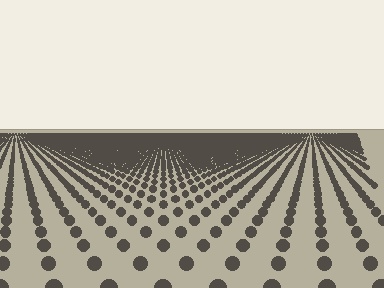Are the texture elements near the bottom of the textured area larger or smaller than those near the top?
Larger. Near the bottom, elements are closer to the viewer and appear at a bigger on-screen size.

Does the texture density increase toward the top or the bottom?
Density increases toward the top.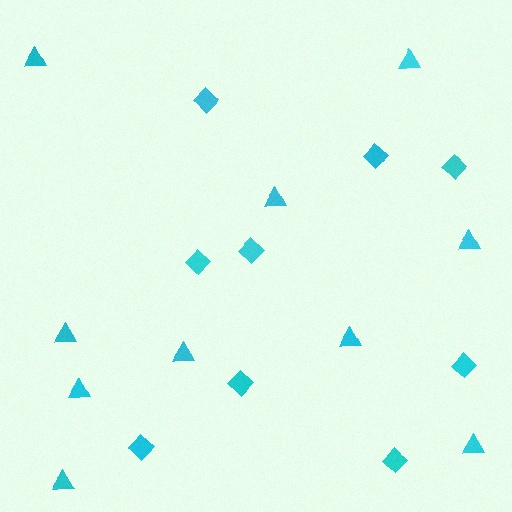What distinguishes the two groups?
There are 2 groups: one group of diamonds (9) and one group of triangles (10).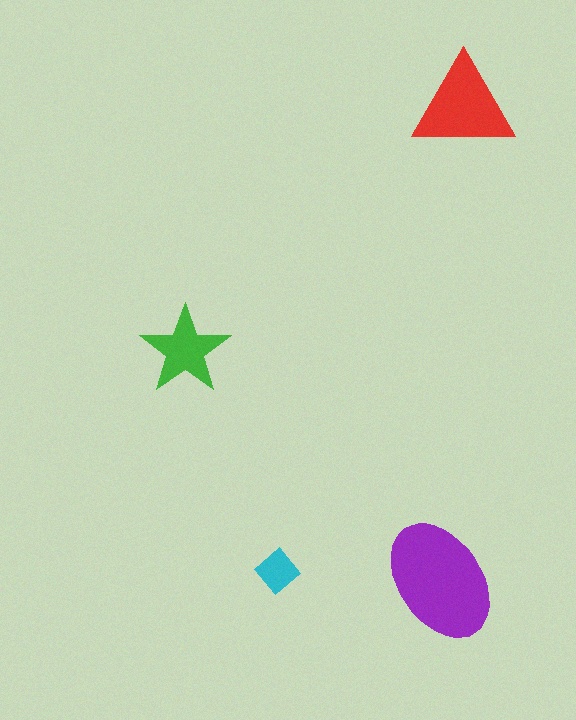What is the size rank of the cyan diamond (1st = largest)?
4th.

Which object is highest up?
The red triangle is topmost.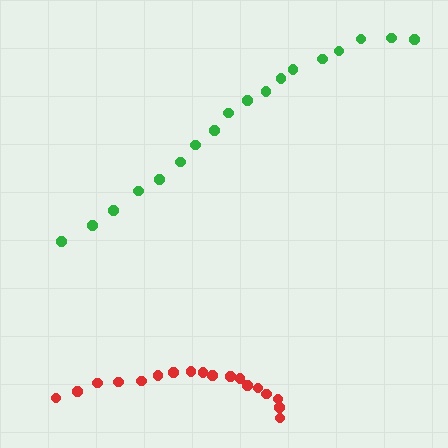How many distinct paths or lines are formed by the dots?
There are 2 distinct paths.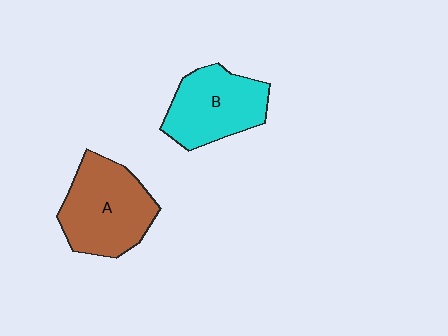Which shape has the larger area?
Shape A (brown).